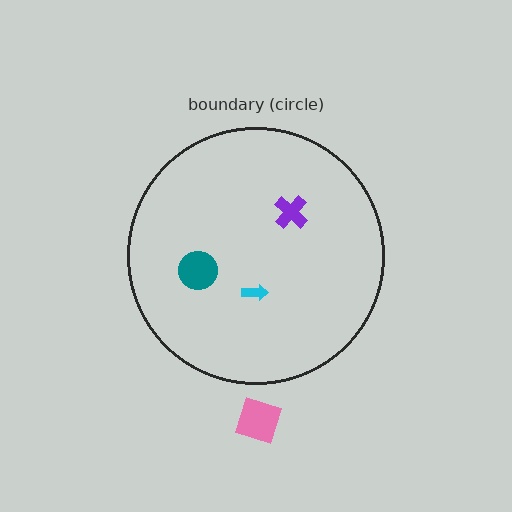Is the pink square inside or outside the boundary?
Outside.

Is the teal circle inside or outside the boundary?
Inside.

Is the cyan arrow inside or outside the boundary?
Inside.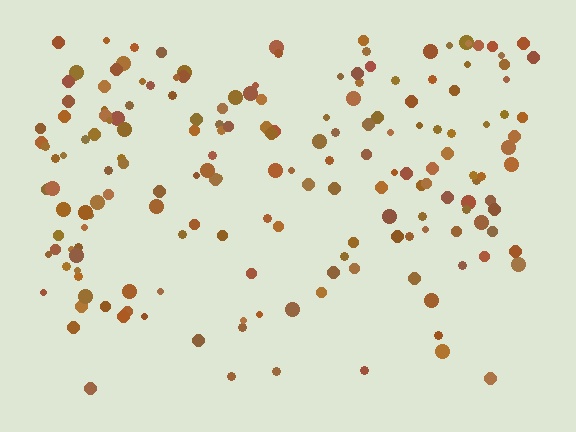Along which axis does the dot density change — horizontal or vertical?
Vertical.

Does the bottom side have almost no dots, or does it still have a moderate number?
Still a moderate number, just noticeably fewer than the top.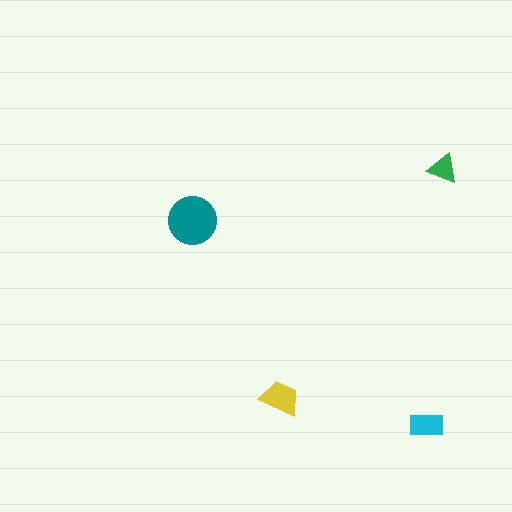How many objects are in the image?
There are 4 objects in the image.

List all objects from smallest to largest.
The green triangle, the cyan rectangle, the yellow trapezoid, the teal circle.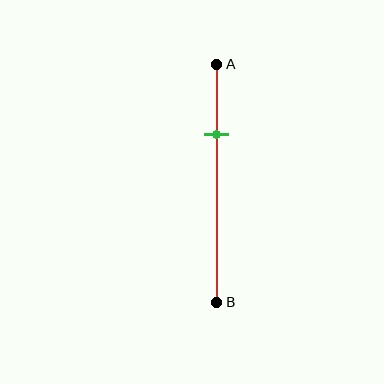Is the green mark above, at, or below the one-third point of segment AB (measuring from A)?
The green mark is above the one-third point of segment AB.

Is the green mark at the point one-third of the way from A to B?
No, the mark is at about 30% from A, not at the 33% one-third point.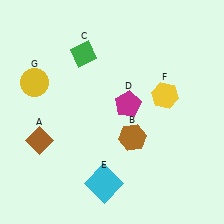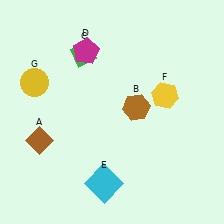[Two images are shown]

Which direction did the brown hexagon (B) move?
The brown hexagon (B) moved up.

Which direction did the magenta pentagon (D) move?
The magenta pentagon (D) moved up.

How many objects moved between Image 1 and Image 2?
2 objects moved between the two images.